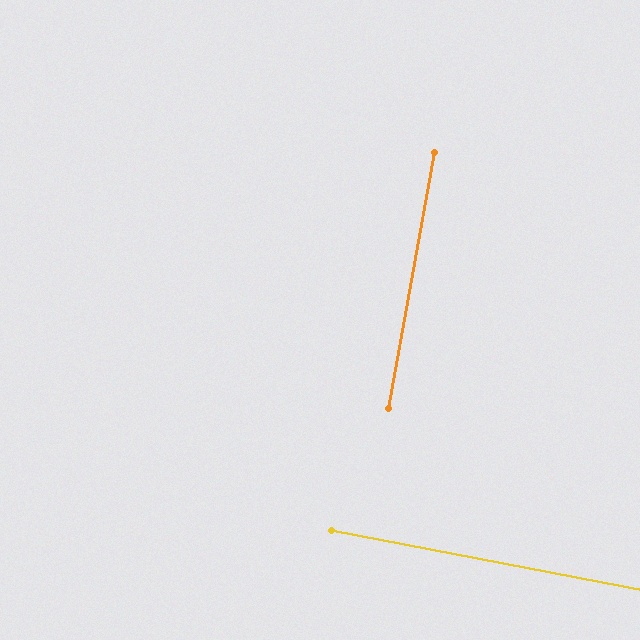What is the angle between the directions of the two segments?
Approximately 89 degrees.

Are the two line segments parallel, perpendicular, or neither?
Perpendicular — they meet at approximately 89°.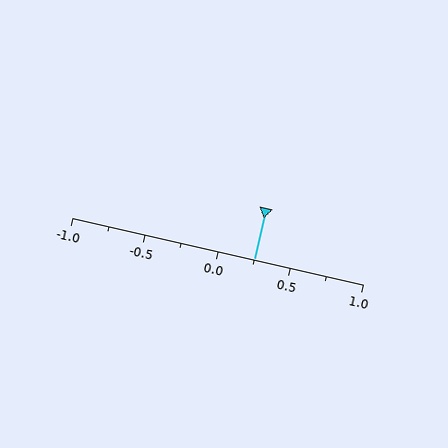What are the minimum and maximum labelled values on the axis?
The axis runs from -1.0 to 1.0.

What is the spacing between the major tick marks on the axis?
The major ticks are spaced 0.5 apart.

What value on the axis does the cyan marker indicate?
The marker indicates approximately 0.25.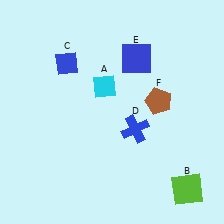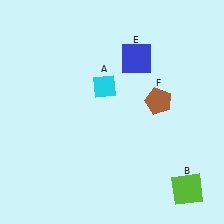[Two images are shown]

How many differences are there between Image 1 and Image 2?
There are 2 differences between the two images.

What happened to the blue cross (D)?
The blue cross (D) was removed in Image 2. It was in the bottom-right area of Image 1.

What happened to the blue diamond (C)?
The blue diamond (C) was removed in Image 2. It was in the top-left area of Image 1.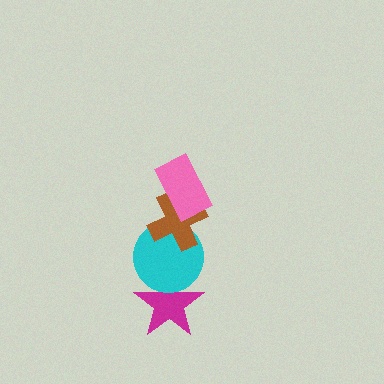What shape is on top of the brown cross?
The pink rectangle is on top of the brown cross.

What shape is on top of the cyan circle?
The brown cross is on top of the cyan circle.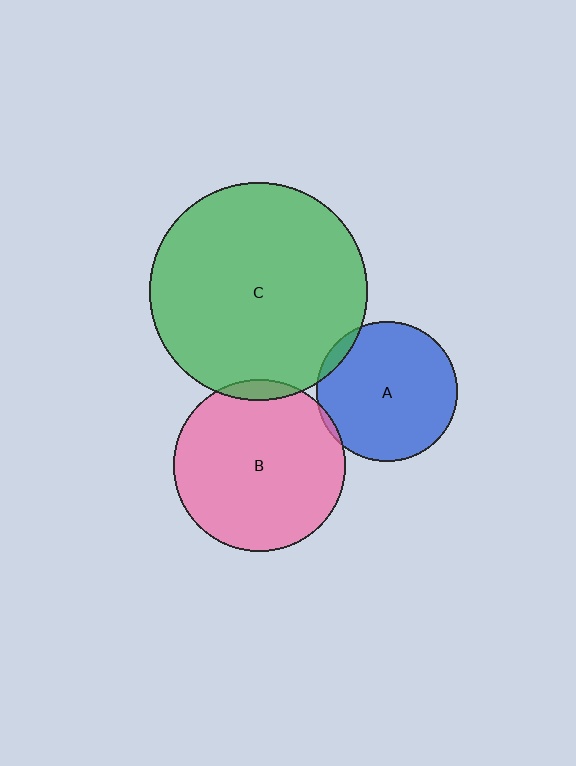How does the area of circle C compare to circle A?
Approximately 2.4 times.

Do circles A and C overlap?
Yes.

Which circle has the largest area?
Circle C (green).